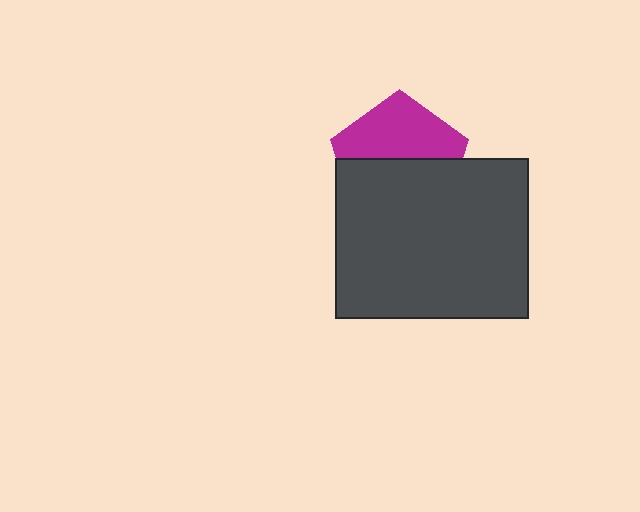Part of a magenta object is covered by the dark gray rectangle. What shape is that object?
It is a pentagon.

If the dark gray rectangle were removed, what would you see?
You would see the complete magenta pentagon.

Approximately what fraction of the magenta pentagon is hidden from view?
Roughly 54% of the magenta pentagon is hidden behind the dark gray rectangle.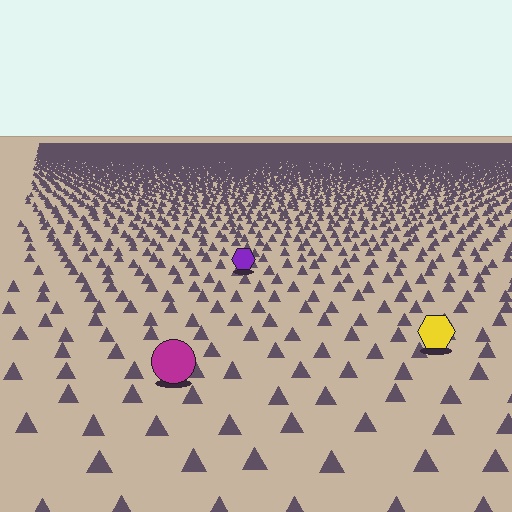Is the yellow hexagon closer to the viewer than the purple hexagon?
Yes. The yellow hexagon is closer — you can tell from the texture gradient: the ground texture is coarser near it.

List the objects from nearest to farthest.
From nearest to farthest: the magenta circle, the yellow hexagon, the purple hexagon.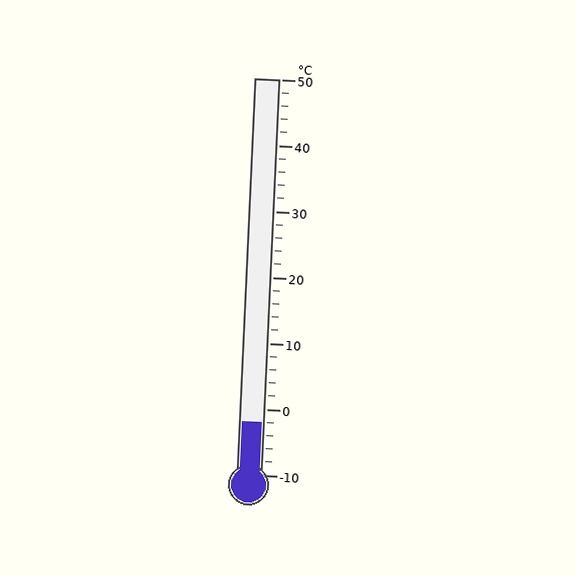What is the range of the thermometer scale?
The thermometer scale ranges from -10°C to 50°C.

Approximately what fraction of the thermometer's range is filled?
The thermometer is filled to approximately 15% of its range.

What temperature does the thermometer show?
The thermometer shows approximately -2°C.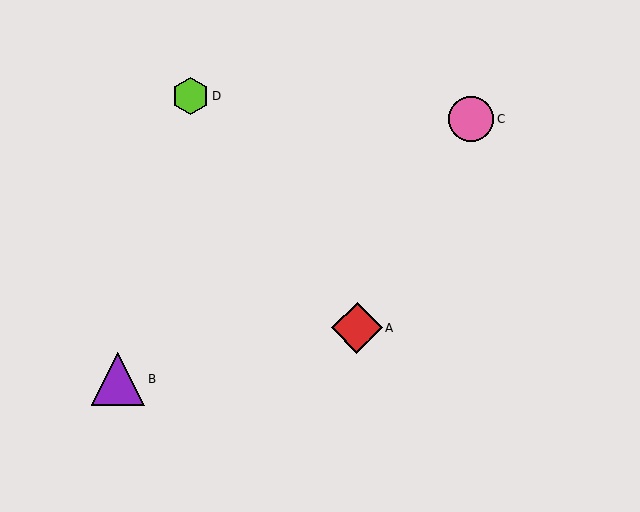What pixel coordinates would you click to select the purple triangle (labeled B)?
Click at (118, 379) to select the purple triangle B.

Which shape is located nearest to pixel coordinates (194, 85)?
The lime hexagon (labeled D) at (190, 96) is nearest to that location.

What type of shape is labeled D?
Shape D is a lime hexagon.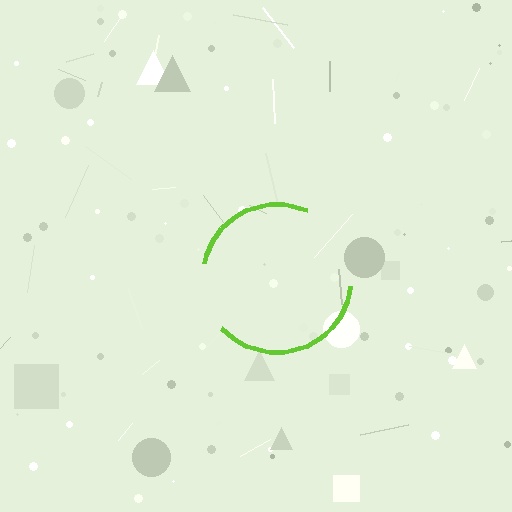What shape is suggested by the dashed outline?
The dashed outline suggests a circle.